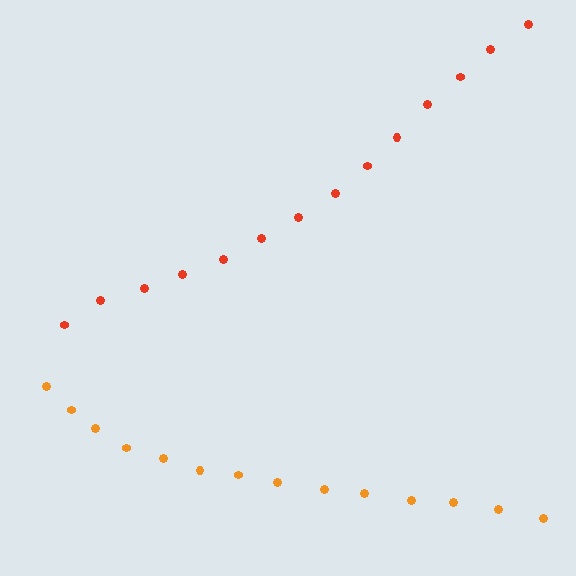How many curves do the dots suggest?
There are 2 distinct paths.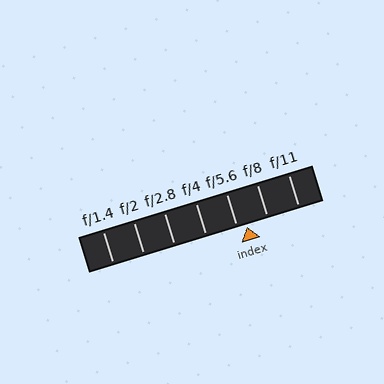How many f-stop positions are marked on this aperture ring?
There are 7 f-stop positions marked.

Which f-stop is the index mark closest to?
The index mark is closest to f/5.6.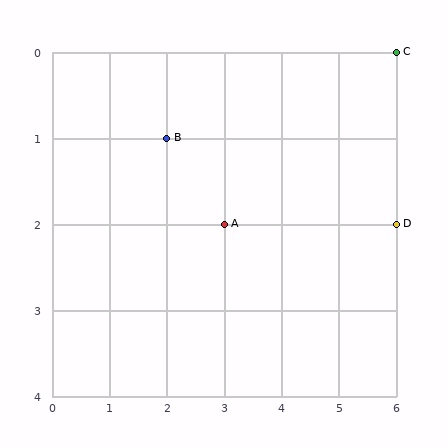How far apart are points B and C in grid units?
Points B and C are 4 columns and 1 row apart (about 4.1 grid units diagonally).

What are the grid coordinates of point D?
Point D is at grid coordinates (6, 2).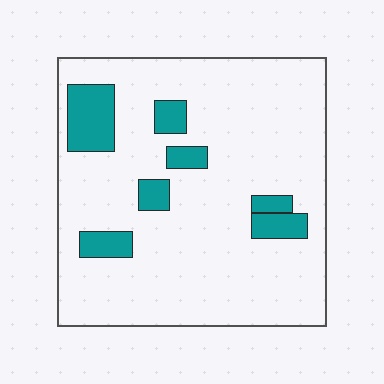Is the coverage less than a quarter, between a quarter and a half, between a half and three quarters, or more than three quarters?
Less than a quarter.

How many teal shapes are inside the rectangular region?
7.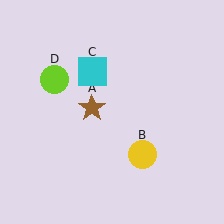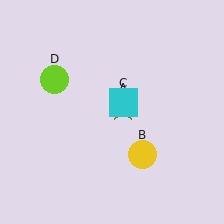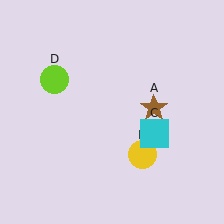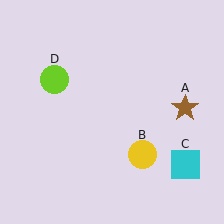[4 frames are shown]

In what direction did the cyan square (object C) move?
The cyan square (object C) moved down and to the right.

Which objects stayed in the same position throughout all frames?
Yellow circle (object B) and lime circle (object D) remained stationary.